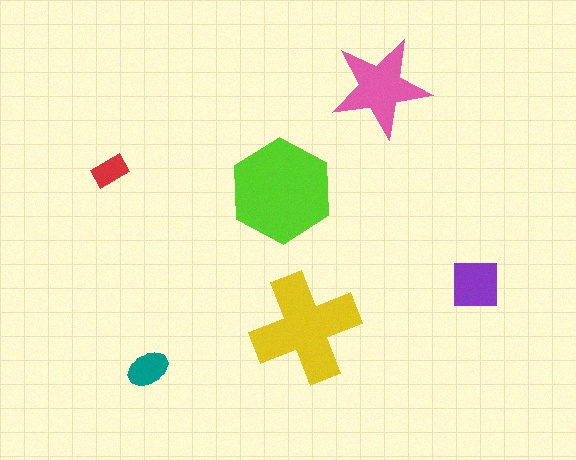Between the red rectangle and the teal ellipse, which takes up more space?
The teal ellipse.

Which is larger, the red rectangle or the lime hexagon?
The lime hexagon.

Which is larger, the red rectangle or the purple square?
The purple square.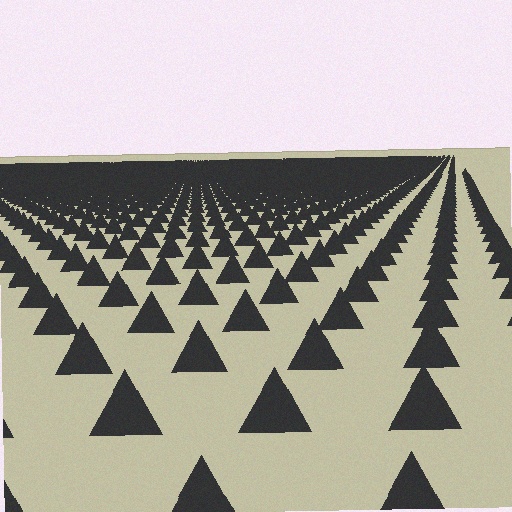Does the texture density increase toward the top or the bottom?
Density increases toward the top.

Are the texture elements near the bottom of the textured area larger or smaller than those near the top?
Larger. Near the bottom, elements are closer to the viewer and appear at a bigger on-screen size.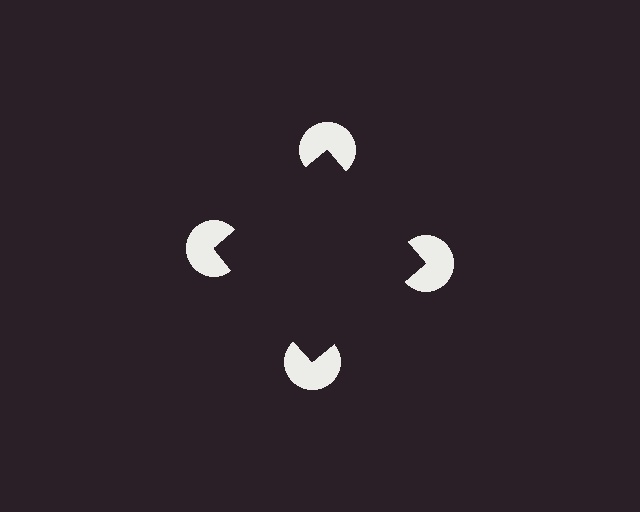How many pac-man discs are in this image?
There are 4 — one at each vertex of the illusory square.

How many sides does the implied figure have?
4 sides.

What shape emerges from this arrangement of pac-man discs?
An illusory square — its edges are inferred from the aligned wedge cuts in the pac-man discs, not physically drawn.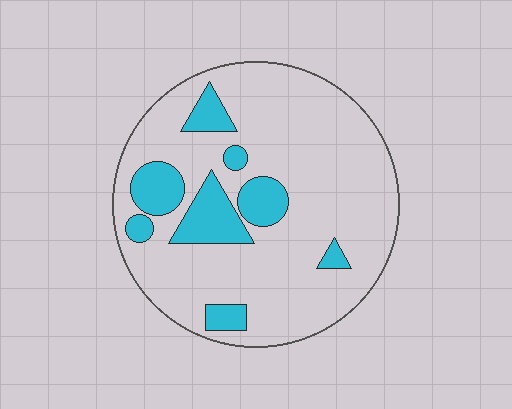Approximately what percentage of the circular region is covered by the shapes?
Approximately 20%.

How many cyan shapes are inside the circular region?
8.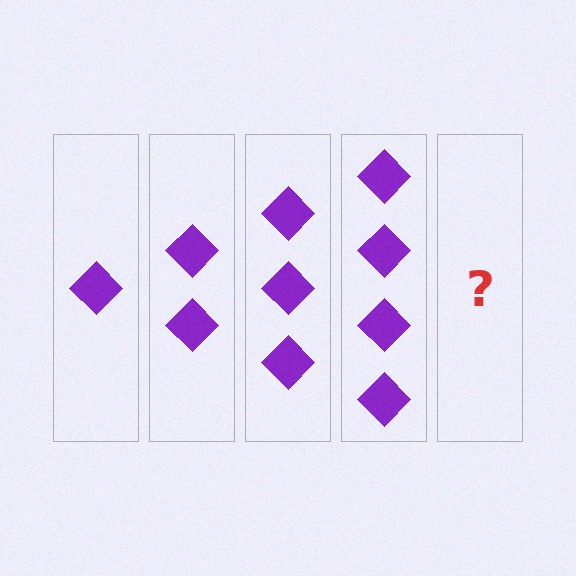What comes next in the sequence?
The next element should be 5 diamonds.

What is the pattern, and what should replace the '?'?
The pattern is that each step adds one more diamond. The '?' should be 5 diamonds.